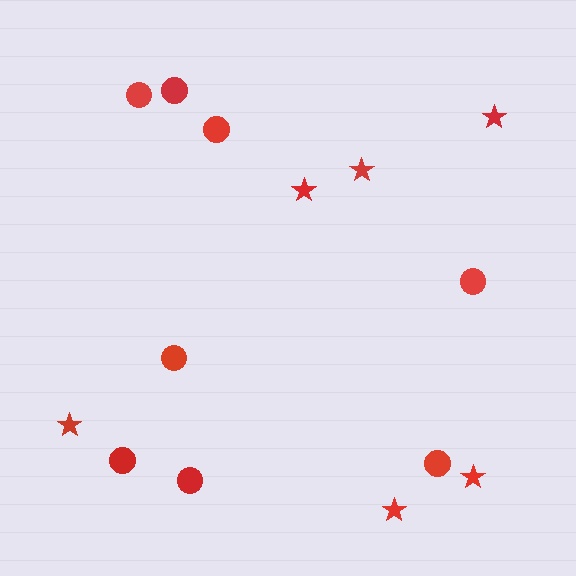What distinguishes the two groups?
There are 2 groups: one group of stars (6) and one group of circles (8).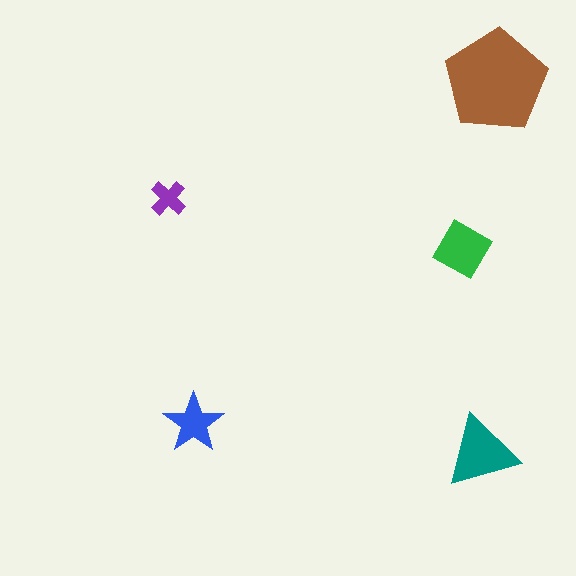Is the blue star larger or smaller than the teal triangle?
Smaller.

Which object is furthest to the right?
The brown pentagon is rightmost.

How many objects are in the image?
There are 5 objects in the image.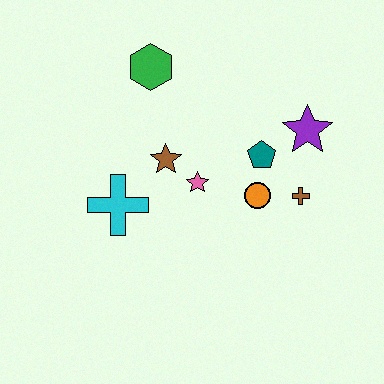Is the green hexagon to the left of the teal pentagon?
Yes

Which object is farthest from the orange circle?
The green hexagon is farthest from the orange circle.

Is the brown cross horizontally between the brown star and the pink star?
No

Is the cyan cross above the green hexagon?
No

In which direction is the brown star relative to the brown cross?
The brown star is to the left of the brown cross.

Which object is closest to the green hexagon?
The brown star is closest to the green hexagon.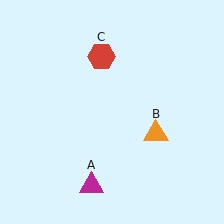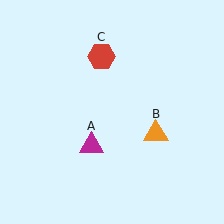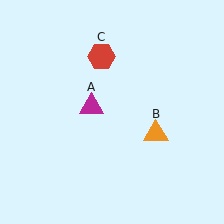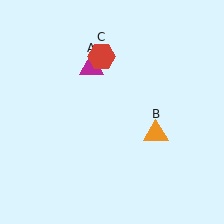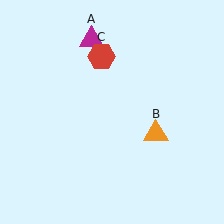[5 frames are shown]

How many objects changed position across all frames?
1 object changed position: magenta triangle (object A).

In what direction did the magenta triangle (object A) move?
The magenta triangle (object A) moved up.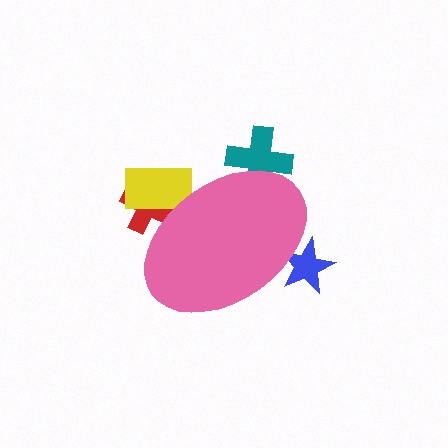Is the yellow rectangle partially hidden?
Yes, the yellow rectangle is partially hidden behind the pink ellipse.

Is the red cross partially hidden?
Yes, the red cross is partially hidden behind the pink ellipse.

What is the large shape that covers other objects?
A pink ellipse.